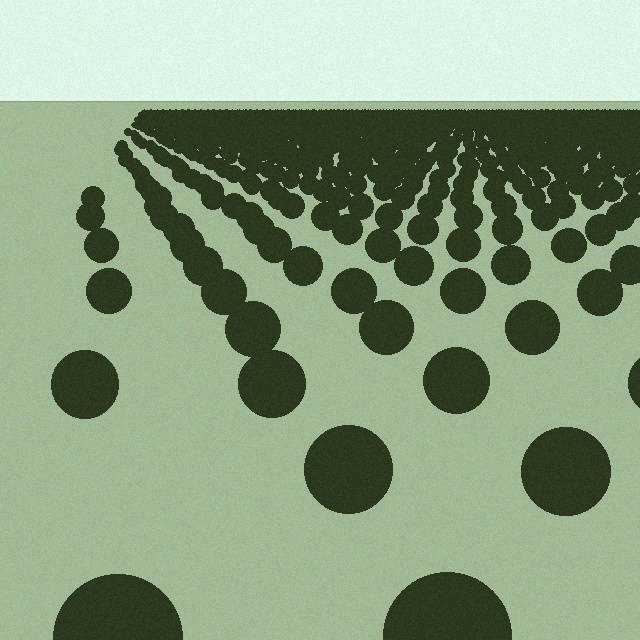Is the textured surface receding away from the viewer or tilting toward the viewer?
The surface is receding away from the viewer. Texture elements get smaller and denser toward the top.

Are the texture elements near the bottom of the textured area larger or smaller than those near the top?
Larger. Near the bottom, elements are closer to the viewer and appear at a bigger on-screen size.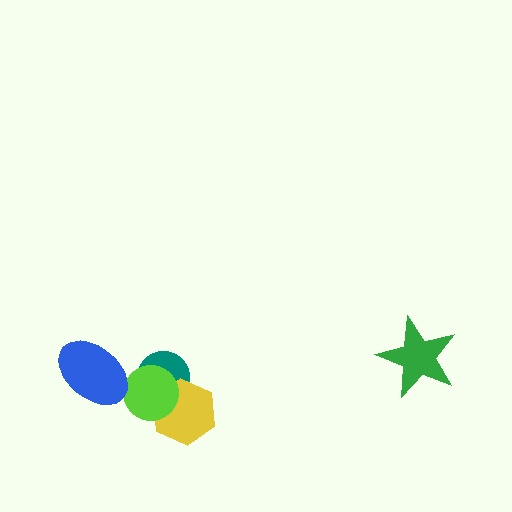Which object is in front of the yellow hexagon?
The lime circle is in front of the yellow hexagon.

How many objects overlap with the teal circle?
2 objects overlap with the teal circle.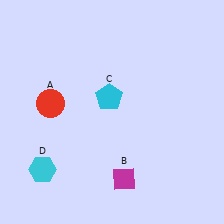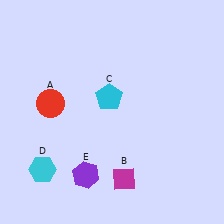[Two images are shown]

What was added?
A purple hexagon (E) was added in Image 2.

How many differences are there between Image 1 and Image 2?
There is 1 difference between the two images.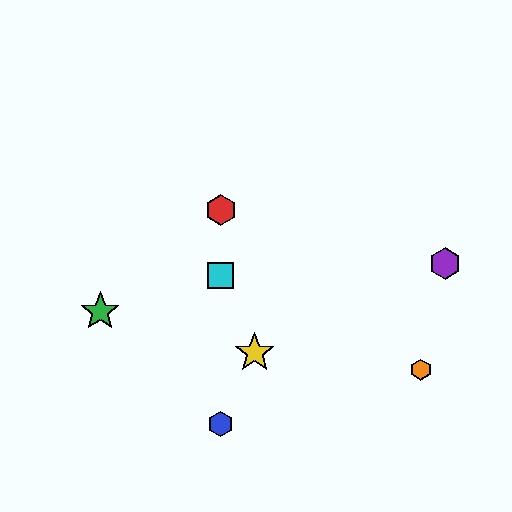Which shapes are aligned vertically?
The red hexagon, the blue hexagon, the cyan square are aligned vertically.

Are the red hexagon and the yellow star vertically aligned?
No, the red hexagon is at x≈221 and the yellow star is at x≈255.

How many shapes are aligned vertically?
3 shapes (the red hexagon, the blue hexagon, the cyan square) are aligned vertically.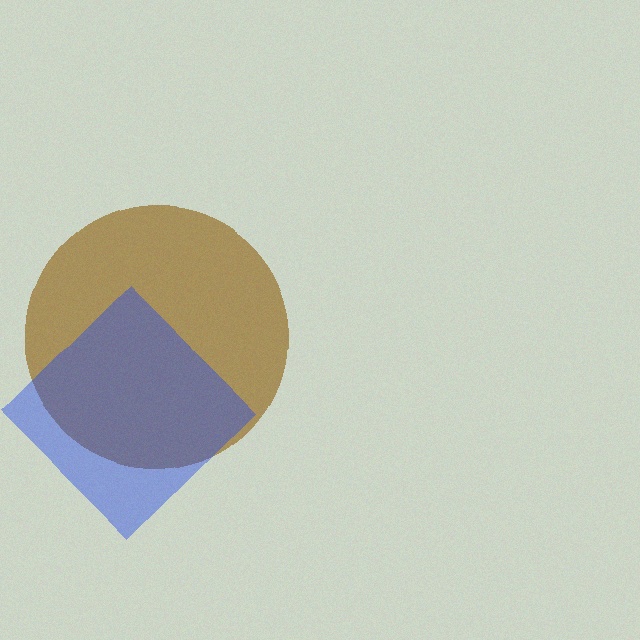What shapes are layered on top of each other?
The layered shapes are: a brown circle, a blue diamond.